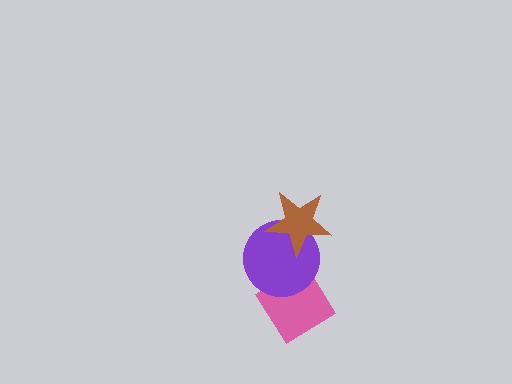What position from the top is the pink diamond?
The pink diamond is 3rd from the top.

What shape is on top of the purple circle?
The brown star is on top of the purple circle.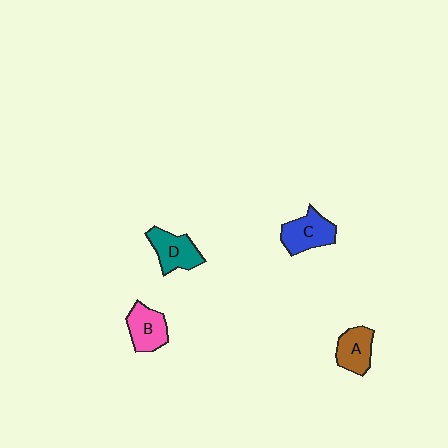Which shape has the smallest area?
Shape A (brown).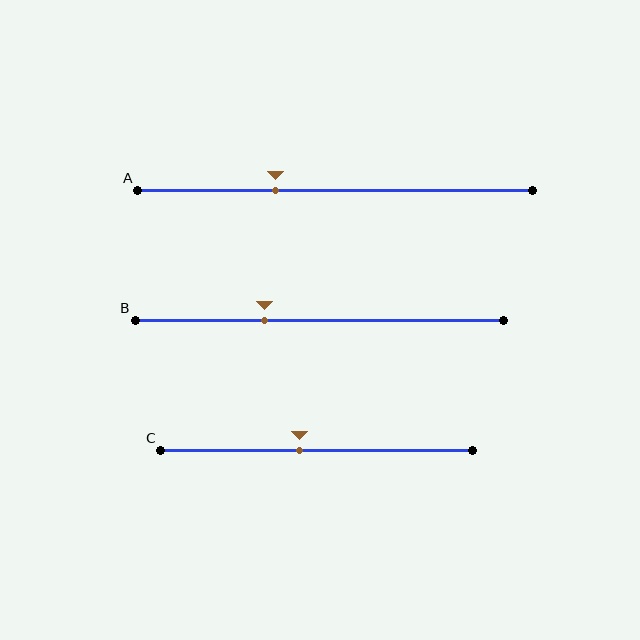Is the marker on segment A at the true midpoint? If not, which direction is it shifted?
No, the marker on segment A is shifted to the left by about 15% of the segment length.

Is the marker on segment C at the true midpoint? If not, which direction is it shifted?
No, the marker on segment C is shifted to the left by about 5% of the segment length.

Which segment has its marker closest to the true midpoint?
Segment C has its marker closest to the true midpoint.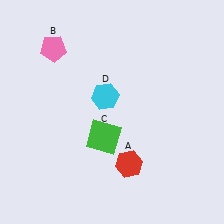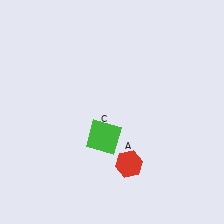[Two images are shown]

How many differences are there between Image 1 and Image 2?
There are 2 differences between the two images.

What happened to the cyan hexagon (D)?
The cyan hexagon (D) was removed in Image 2. It was in the top-left area of Image 1.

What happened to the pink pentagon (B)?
The pink pentagon (B) was removed in Image 2. It was in the top-left area of Image 1.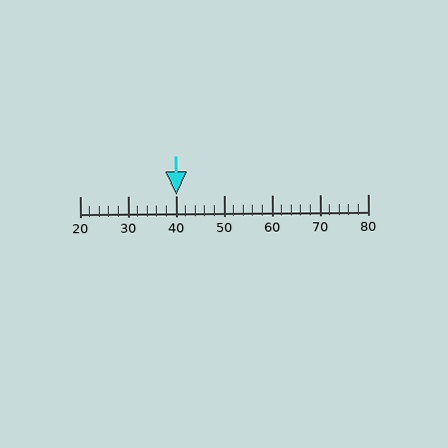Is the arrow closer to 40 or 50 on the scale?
The arrow is closer to 40.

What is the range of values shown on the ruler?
The ruler shows values from 20 to 80.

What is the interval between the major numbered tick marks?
The major tick marks are spaced 10 units apart.